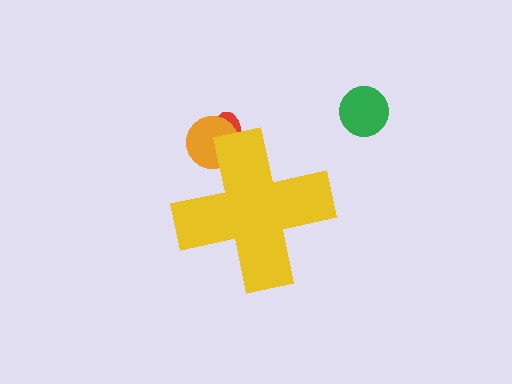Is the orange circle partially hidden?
Yes, the orange circle is partially hidden behind the yellow cross.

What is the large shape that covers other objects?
A yellow cross.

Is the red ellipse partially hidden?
Yes, the red ellipse is partially hidden behind the yellow cross.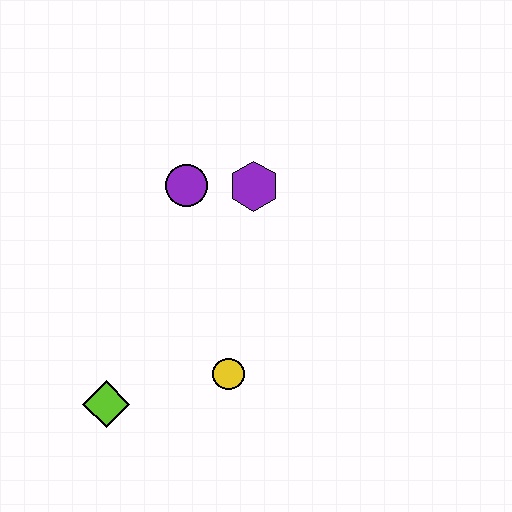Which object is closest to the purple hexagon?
The purple circle is closest to the purple hexagon.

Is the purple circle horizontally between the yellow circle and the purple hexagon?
No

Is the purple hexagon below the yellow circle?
No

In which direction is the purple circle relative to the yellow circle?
The purple circle is above the yellow circle.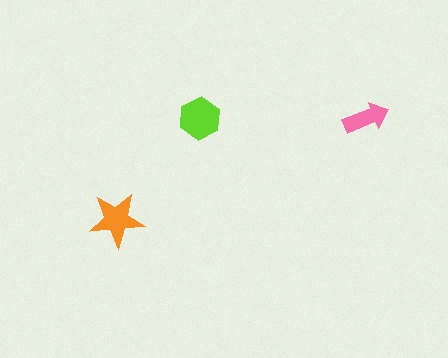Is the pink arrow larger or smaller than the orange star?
Smaller.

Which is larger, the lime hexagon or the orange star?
The lime hexagon.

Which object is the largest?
The lime hexagon.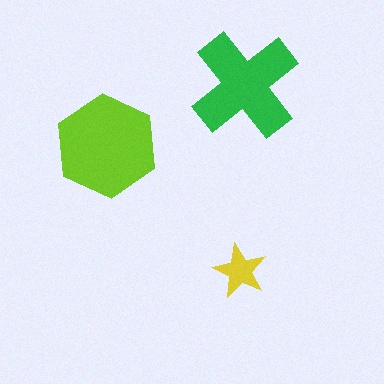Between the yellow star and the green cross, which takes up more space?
The green cross.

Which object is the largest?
The lime hexagon.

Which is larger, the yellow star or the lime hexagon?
The lime hexagon.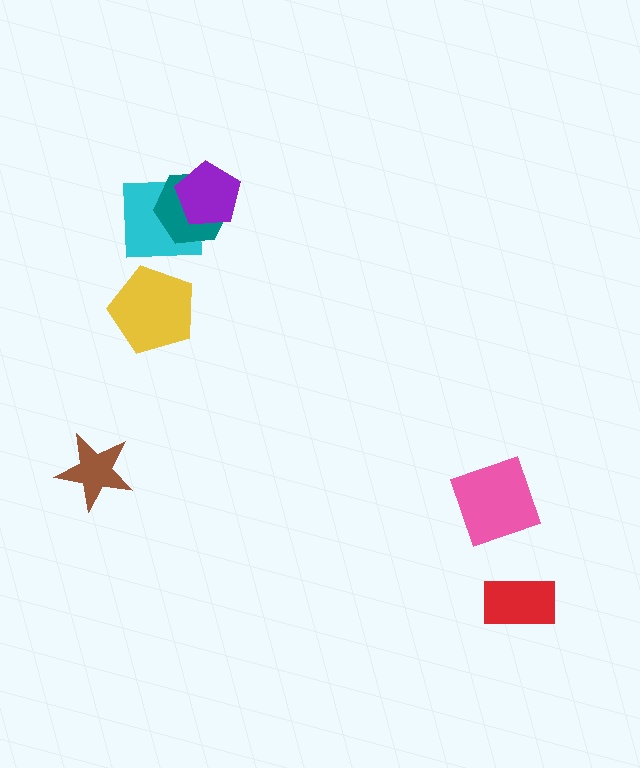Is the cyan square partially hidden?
Yes, it is partially covered by another shape.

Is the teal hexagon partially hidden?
Yes, it is partially covered by another shape.